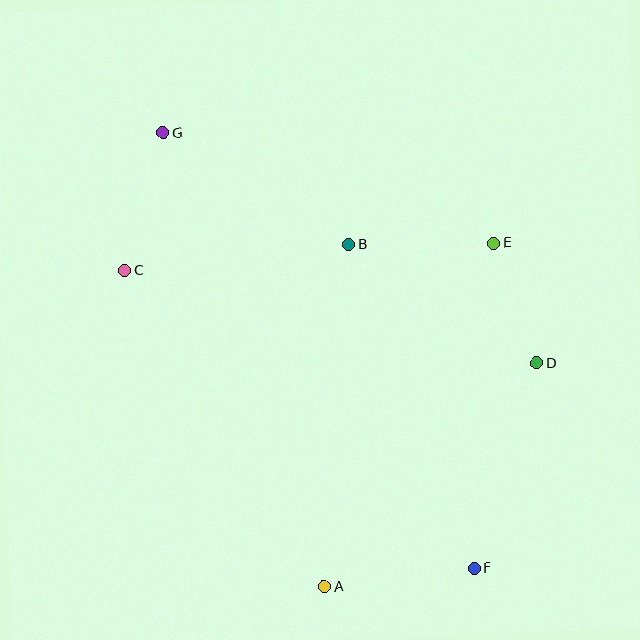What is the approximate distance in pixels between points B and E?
The distance between B and E is approximately 145 pixels.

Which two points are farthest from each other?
Points F and G are farthest from each other.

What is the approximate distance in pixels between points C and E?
The distance between C and E is approximately 370 pixels.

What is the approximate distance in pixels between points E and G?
The distance between E and G is approximately 348 pixels.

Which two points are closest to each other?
Points D and E are closest to each other.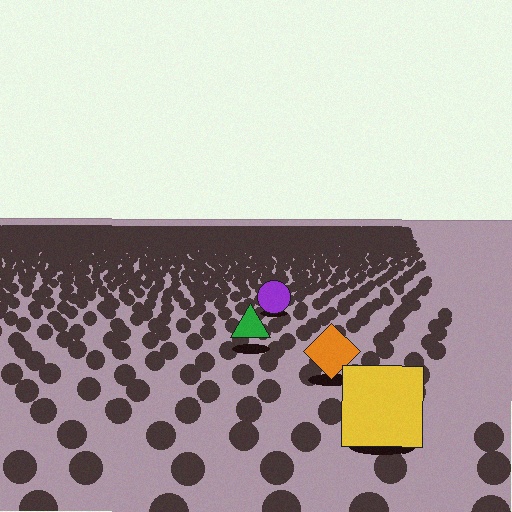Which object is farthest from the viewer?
The purple circle is farthest from the viewer. It appears smaller and the ground texture around it is denser.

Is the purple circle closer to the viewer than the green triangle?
No. The green triangle is closer — you can tell from the texture gradient: the ground texture is coarser near it.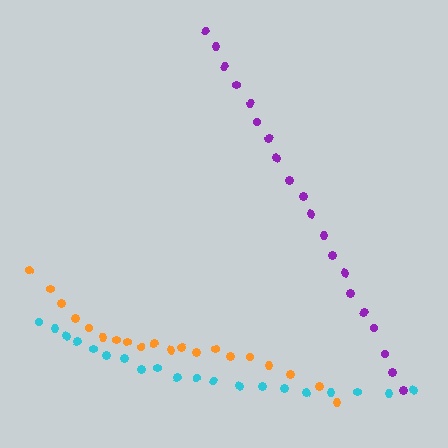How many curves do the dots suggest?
There are 3 distinct paths.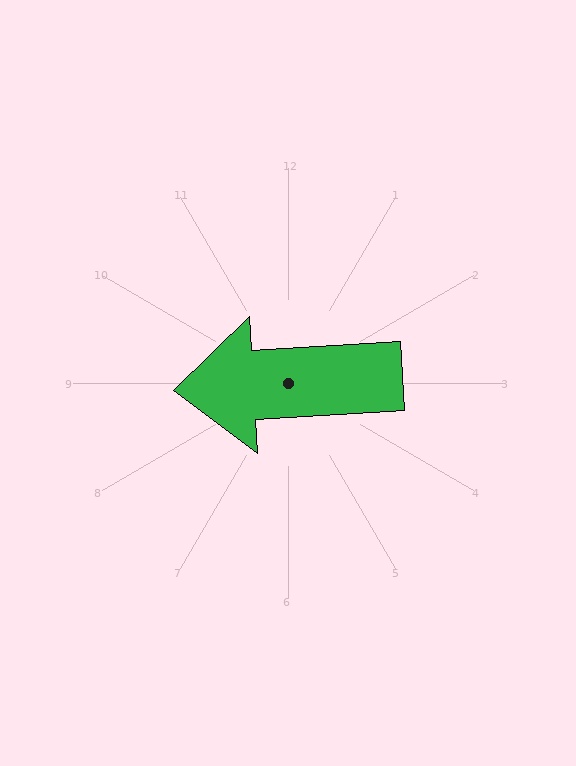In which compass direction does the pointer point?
West.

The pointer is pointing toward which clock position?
Roughly 9 o'clock.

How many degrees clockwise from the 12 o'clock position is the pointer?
Approximately 267 degrees.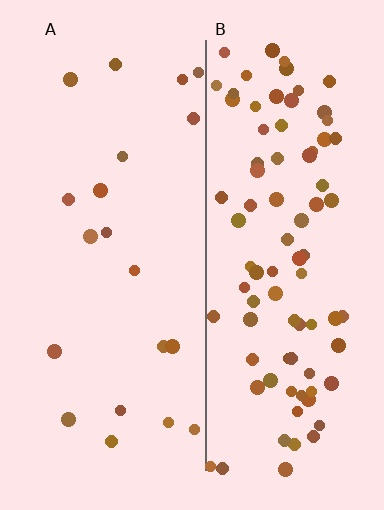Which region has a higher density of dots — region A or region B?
B (the right).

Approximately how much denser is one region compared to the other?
Approximately 4.3× — region B over region A.